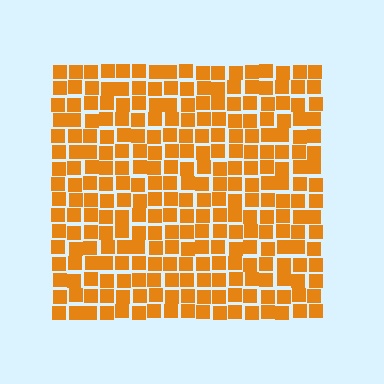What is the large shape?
The large shape is a square.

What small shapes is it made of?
It is made of small squares.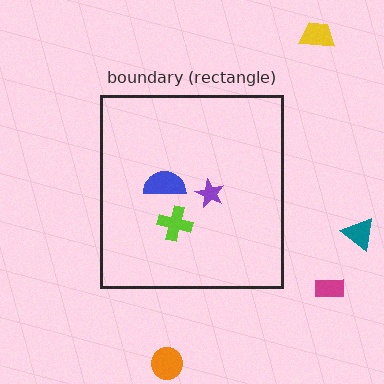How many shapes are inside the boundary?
3 inside, 4 outside.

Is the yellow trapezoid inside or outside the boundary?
Outside.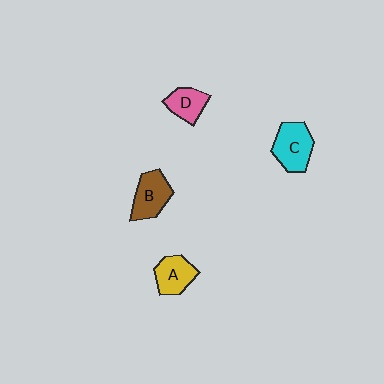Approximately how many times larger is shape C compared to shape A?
Approximately 1.2 times.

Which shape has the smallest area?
Shape D (pink).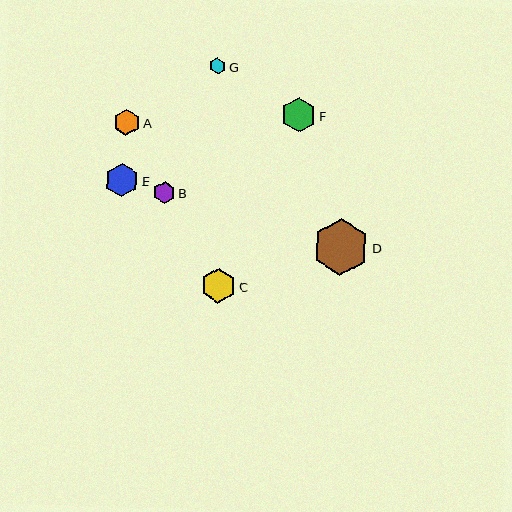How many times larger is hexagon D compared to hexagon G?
Hexagon D is approximately 3.5 times the size of hexagon G.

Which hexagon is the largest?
Hexagon D is the largest with a size of approximately 56 pixels.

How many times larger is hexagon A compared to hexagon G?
Hexagon A is approximately 1.6 times the size of hexagon G.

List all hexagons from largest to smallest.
From largest to smallest: D, C, F, E, A, B, G.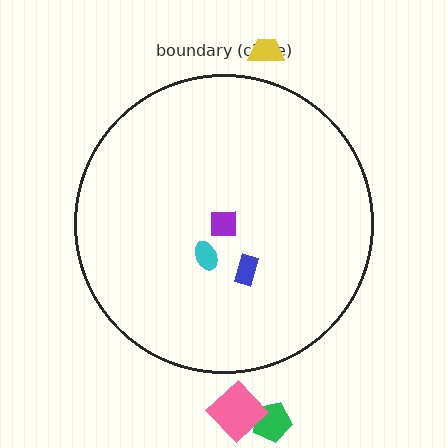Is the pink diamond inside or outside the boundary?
Outside.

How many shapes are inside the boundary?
3 inside, 3 outside.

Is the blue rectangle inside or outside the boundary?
Inside.